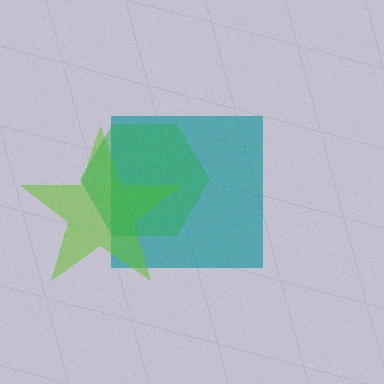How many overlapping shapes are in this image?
There are 3 overlapping shapes in the image.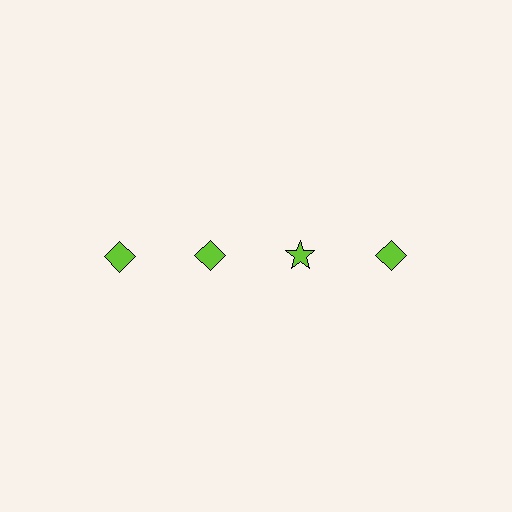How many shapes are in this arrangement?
There are 4 shapes arranged in a grid pattern.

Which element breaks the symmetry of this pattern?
The lime star in the top row, center column breaks the symmetry. All other shapes are lime diamonds.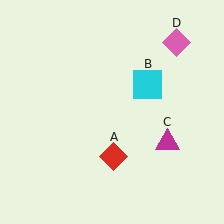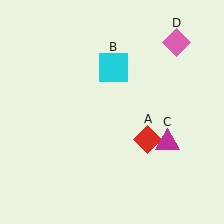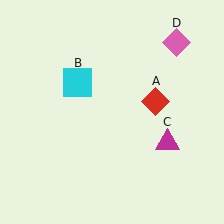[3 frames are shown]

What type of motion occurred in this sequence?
The red diamond (object A), cyan square (object B) rotated counterclockwise around the center of the scene.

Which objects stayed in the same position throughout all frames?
Magenta triangle (object C) and pink diamond (object D) remained stationary.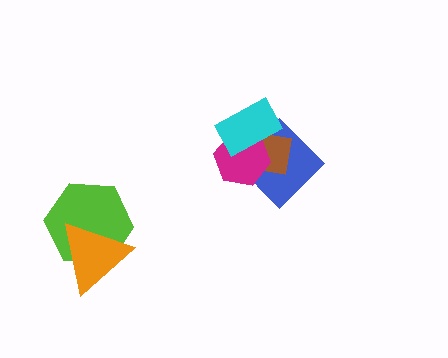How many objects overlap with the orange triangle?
1 object overlaps with the orange triangle.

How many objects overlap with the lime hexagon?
1 object overlaps with the lime hexagon.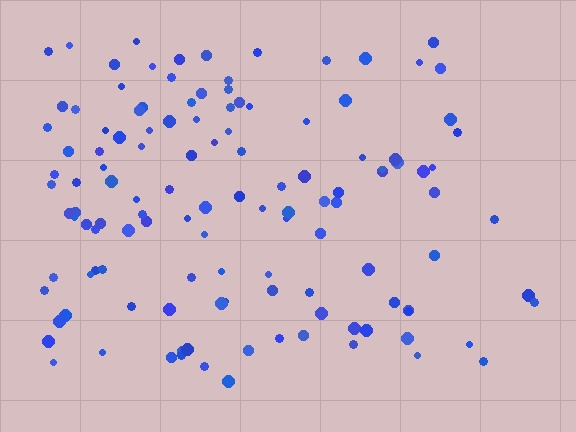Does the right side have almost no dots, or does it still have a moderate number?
Still a moderate number, just noticeably fewer than the left.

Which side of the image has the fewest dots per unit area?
The right.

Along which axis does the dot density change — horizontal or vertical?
Horizontal.